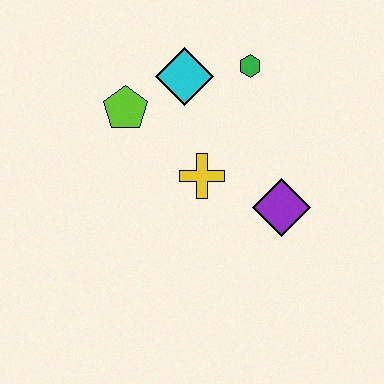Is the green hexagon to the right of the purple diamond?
No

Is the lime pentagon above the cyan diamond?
No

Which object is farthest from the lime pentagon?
The purple diamond is farthest from the lime pentagon.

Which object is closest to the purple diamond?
The yellow cross is closest to the purple diamond.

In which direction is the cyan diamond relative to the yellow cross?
The cyan diamond is above the yellow cross.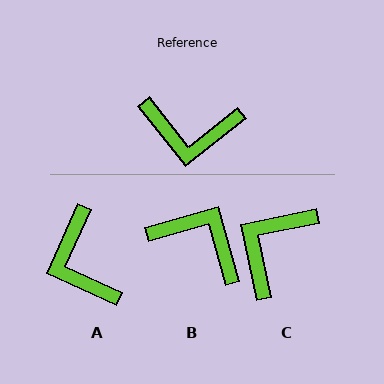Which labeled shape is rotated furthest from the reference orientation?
B, about 158 degrees away.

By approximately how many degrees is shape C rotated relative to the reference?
Approximately 116 degrees clockwise.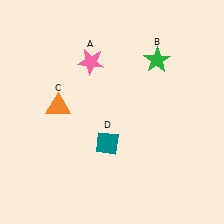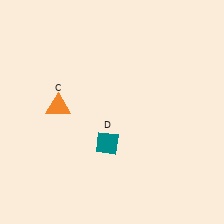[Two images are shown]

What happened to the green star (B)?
The green star (B) was removed in Image 2. It was in the top-right area of Image 1.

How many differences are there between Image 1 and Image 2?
There are 2 differences between the two images.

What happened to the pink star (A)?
The pink star (A) was removed in Image 2. It was in the top-left area of Image 1.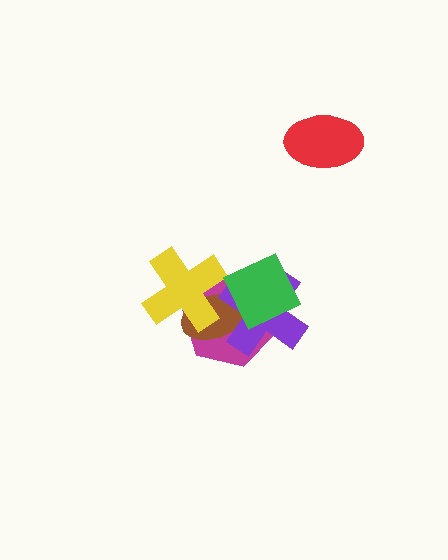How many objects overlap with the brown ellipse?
4 objects overlap with the brown ellipse.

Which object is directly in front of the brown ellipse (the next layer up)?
The yellow cross is directly in front of the brown ellipse.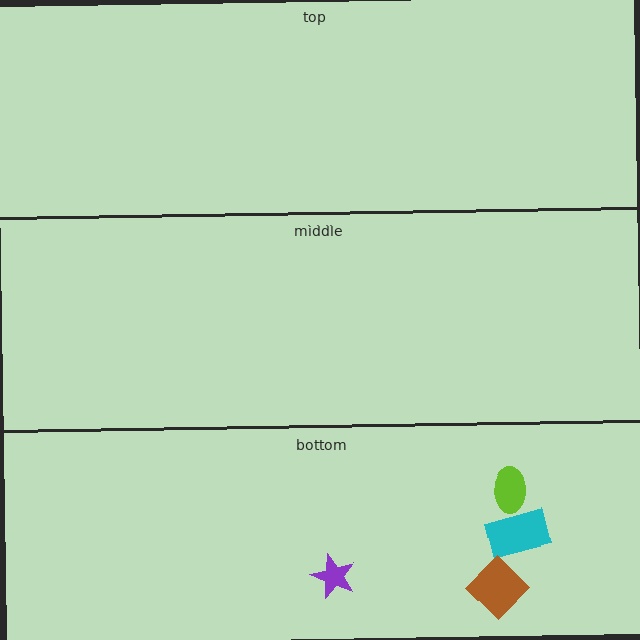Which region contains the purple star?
The bottom region.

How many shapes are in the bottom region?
4.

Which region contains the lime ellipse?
The bottom region.